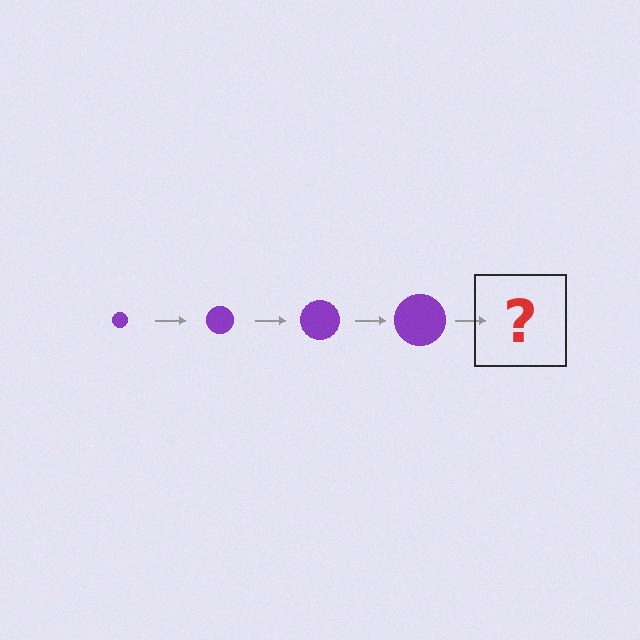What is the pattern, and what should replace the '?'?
The pattern is that the circle gets progressively larger each step. The '?' should be a purple circle, larger than the previous one.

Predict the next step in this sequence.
The next step is a purple circle, larger than the previous one.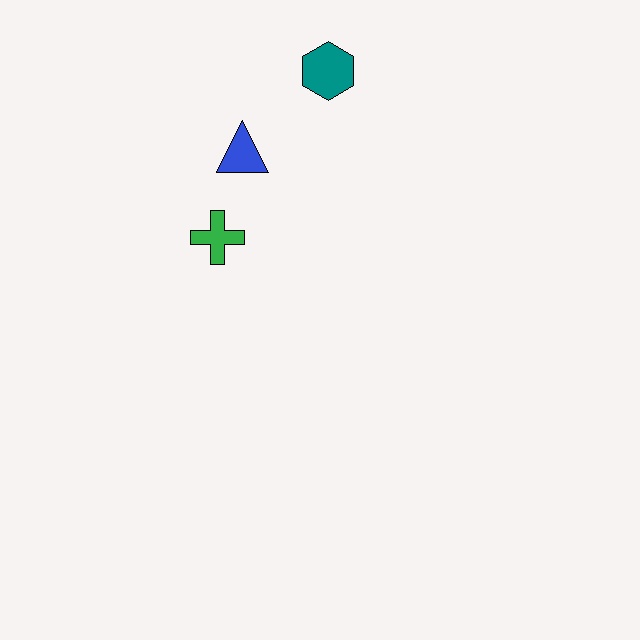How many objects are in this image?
There are 3 objects.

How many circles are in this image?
There are no circles.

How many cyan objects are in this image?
There are no cyan objects.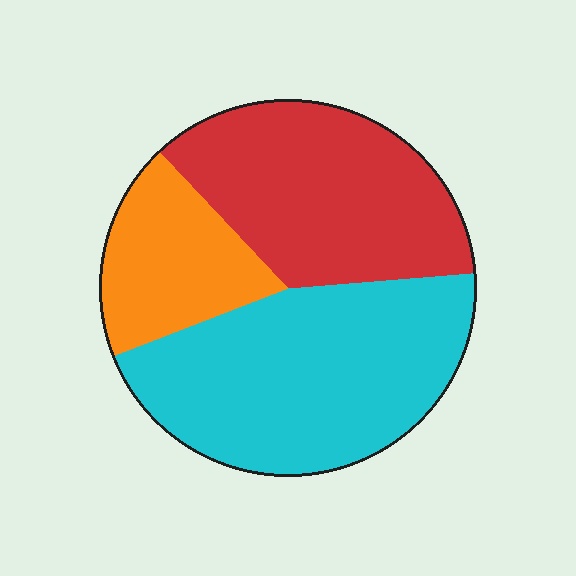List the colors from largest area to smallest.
From largest to smallest: cyan, red, orange.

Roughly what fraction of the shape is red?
Red takes up about three eighths (3/8) of the shape.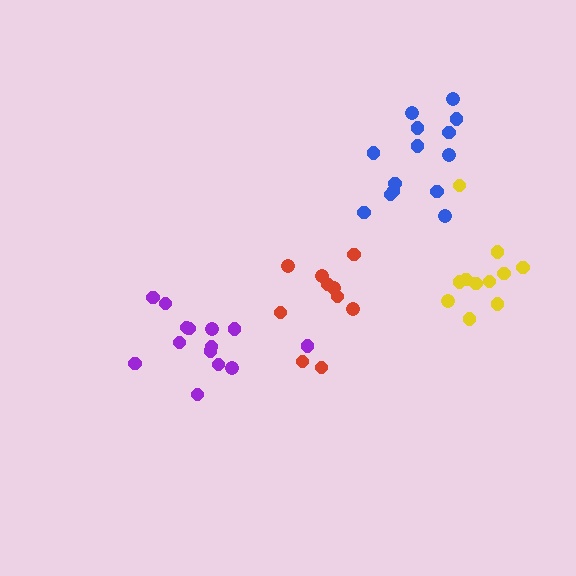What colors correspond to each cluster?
The clusters are colored: yellow, purple, blue, red.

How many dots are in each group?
Group 1: 11 dots, Group 2: 14 dots, Group 3: 14 dots, Group 4: 10 dots (49 total).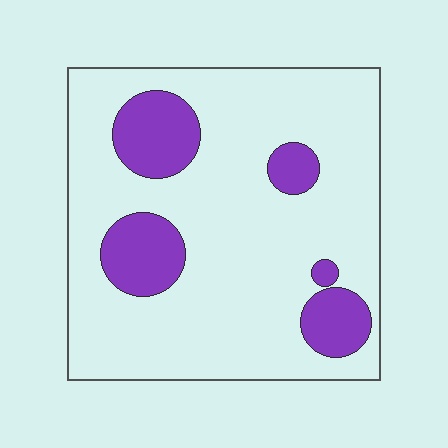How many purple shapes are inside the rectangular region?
5.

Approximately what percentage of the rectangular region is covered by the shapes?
Approximately 20%.